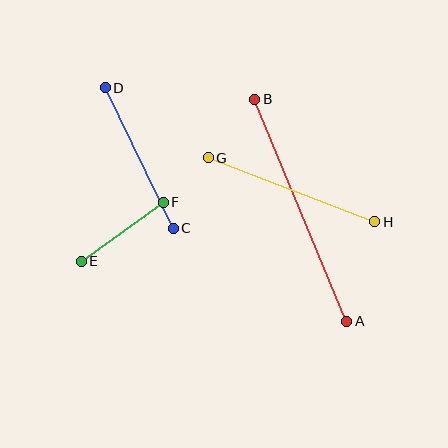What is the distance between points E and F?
The distance is approximately 101 pixels.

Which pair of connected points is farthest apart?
Points A and B are farthest apart.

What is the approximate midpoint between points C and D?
The midpoint is at approximately (139, 158) pixels.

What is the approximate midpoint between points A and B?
The midpoint is at approximately (301, 210) pixels.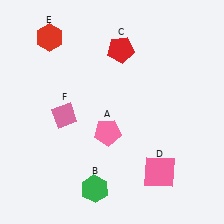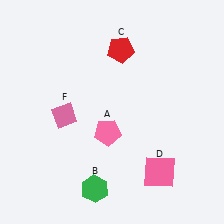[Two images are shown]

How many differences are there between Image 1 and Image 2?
There is 1 difference between the two images.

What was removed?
The red hexagon (E) was removed in Image 2.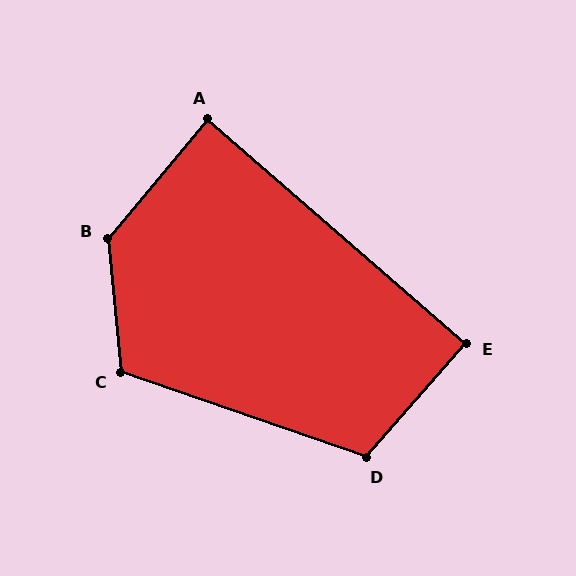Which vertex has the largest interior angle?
B, at approximately 134 degrees.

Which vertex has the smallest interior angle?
A, at approximately 89 degrees.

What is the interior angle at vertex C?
Approximately 115 degrees (obtuse).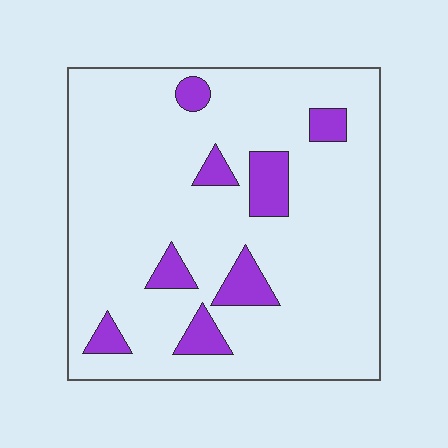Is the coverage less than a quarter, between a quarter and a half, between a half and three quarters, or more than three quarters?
Less than a quarter.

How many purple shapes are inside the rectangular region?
8.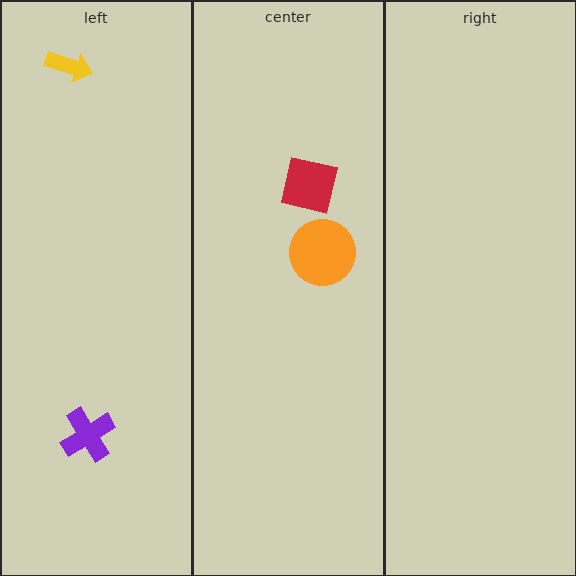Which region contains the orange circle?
The center region.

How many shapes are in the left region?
2.